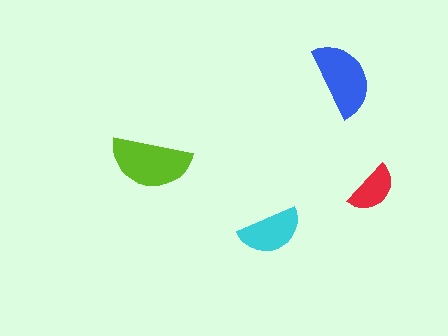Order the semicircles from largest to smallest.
the lime one, the blue one, the cyan one, the red one.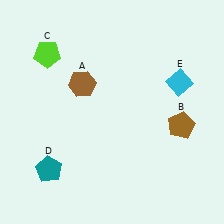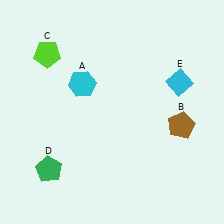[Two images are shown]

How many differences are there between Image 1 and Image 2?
There are 2 differences between the two images.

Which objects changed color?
A changed from brown to cyan. D changed from teal to green.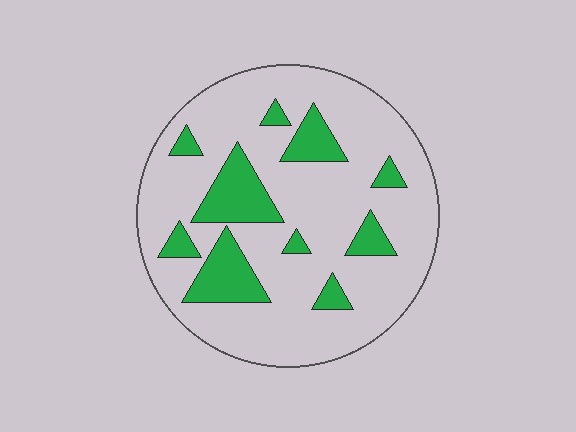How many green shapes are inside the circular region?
10.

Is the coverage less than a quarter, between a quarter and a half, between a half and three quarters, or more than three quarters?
Less than a quarter.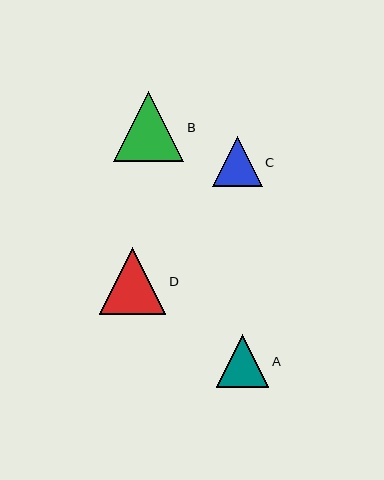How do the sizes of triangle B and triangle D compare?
Triangle B and triangle D are approximately the same size.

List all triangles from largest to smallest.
From largest to smallest: B, D, A, C.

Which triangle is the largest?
Triangle B is the largest with a size of approximately 70 pixels.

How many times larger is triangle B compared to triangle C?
Triangle B is approximately 1.4 times the size of triangle C.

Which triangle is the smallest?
Triangle C is the smallest with a size of approximately 50 pixels.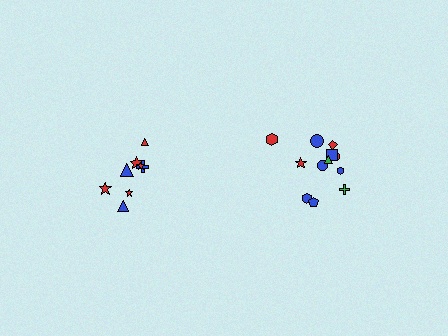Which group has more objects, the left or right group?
The right group.